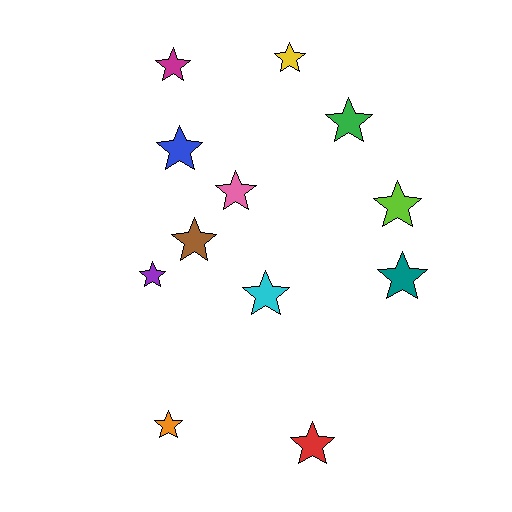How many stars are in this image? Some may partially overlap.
There are 12 stars.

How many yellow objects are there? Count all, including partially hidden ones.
There is 1 yellow object.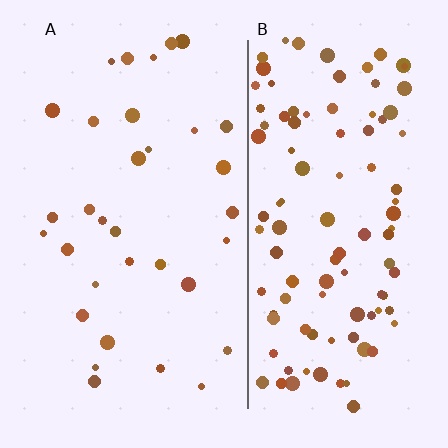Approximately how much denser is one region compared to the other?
Approximately 3.3× — region B over region A.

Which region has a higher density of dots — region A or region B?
B (the right).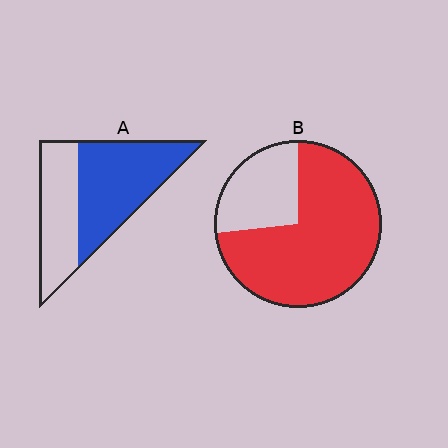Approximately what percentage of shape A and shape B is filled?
A is approximately 60% and B is approximately 75%.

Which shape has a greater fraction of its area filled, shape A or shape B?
Shape B.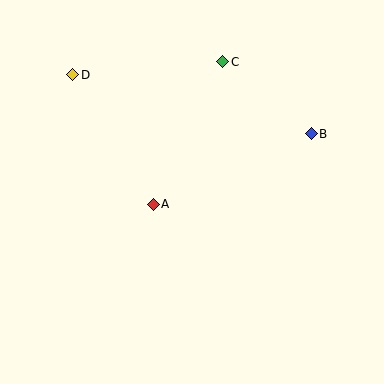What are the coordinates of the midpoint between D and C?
The midpoint between D and C is at (148, 68).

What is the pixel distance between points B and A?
The distance between B and A is 173 pixels.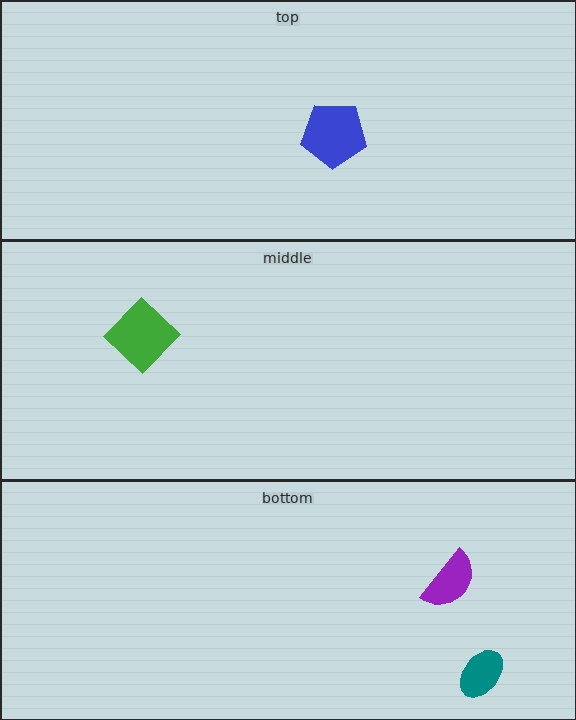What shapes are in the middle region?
The green diamond.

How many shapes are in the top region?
1.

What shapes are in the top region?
The blue pentagon.